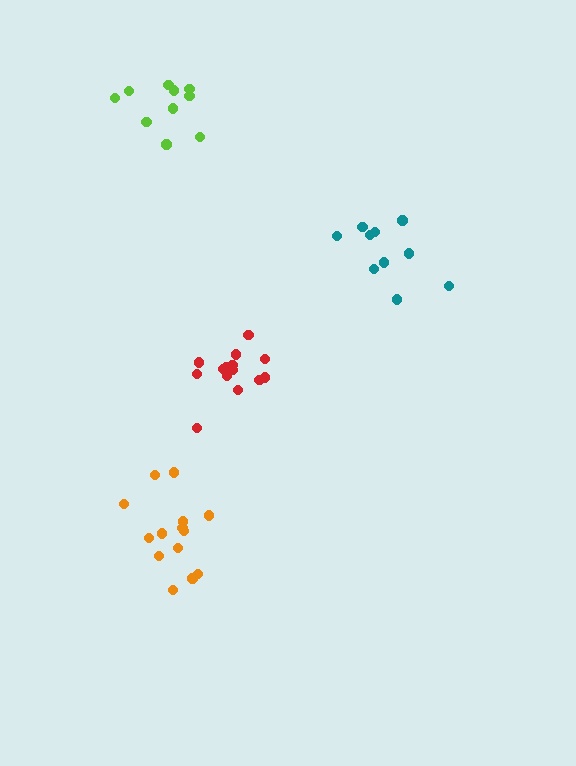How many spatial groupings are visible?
There are 4 spatial groupings.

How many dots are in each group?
Group 1: 10 dots, Group 2: 14 dots, Group 3: 14 dots, Group 4: 10 dots (48 total).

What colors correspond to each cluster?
The clusters are colored: teal, orange, red, lime.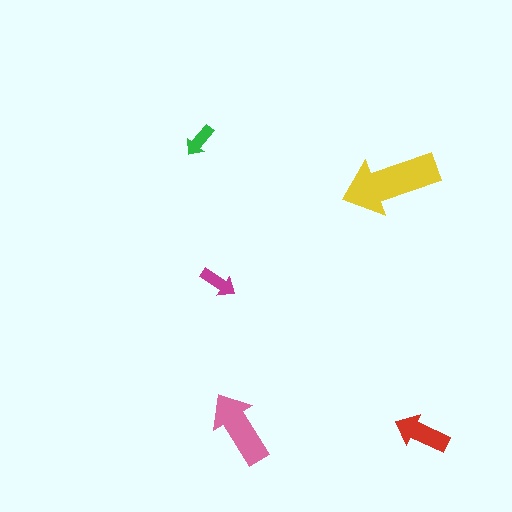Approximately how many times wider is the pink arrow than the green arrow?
About 2 times wider.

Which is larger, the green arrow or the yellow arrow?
The yellow one.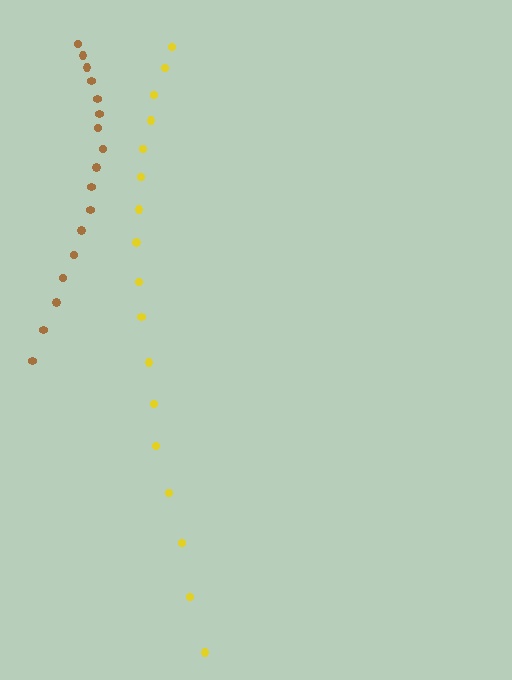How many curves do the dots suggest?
There are 2 distinct paths.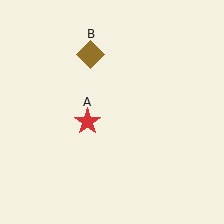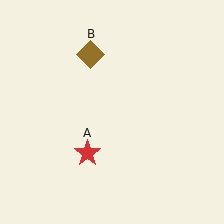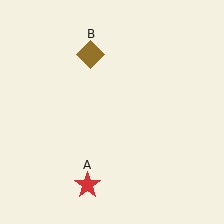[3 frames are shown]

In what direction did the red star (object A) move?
The red star (object A) moved down.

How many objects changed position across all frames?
1 object changed position: red star (object A).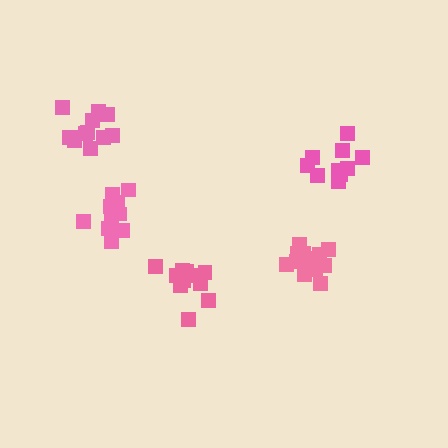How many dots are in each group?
Group 1: 10 dots, Group 2: 13 dots, Group 3: 14 dots, Group 4: 12 dots, Group 5: 11 dots (60 total).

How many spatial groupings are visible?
There are 5 spatial groupings.